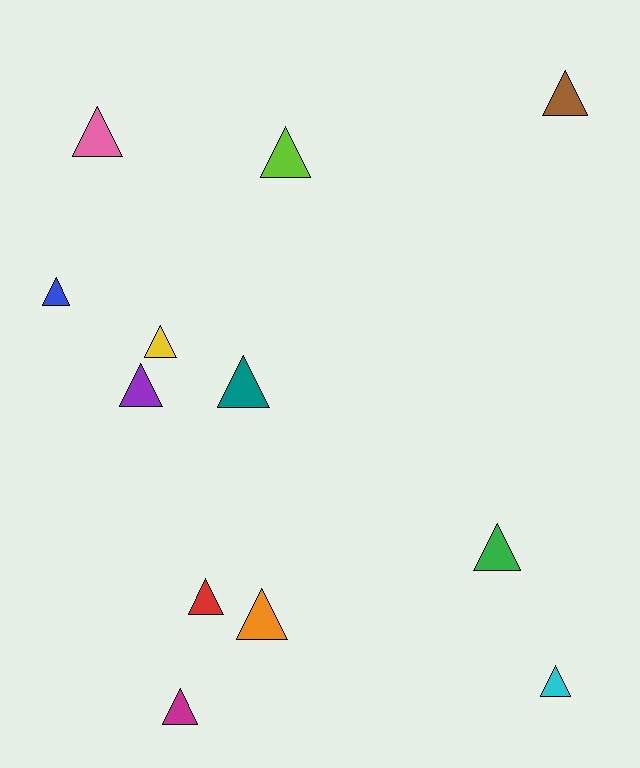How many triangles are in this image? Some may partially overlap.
There are 12 triangles.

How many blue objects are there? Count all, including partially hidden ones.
There is 1 blue object.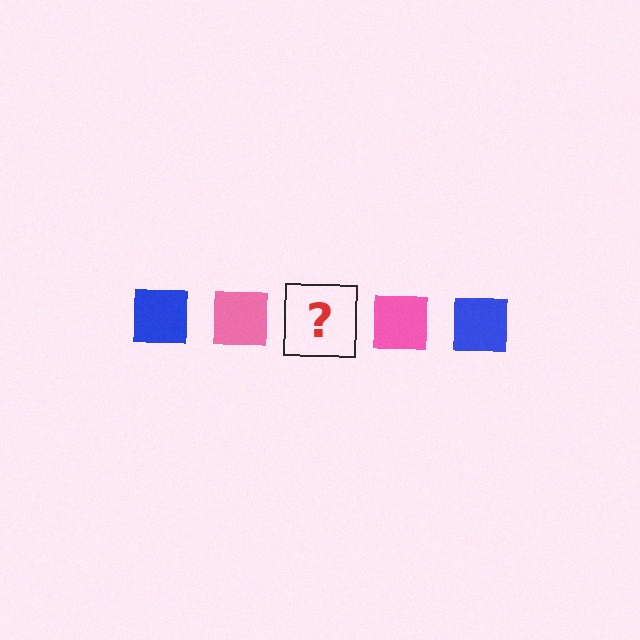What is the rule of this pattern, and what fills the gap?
The rule is that the pattern cycles through blue, pink squares. The gap should be filled with a blue square.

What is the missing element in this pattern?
The missing element is a blue square.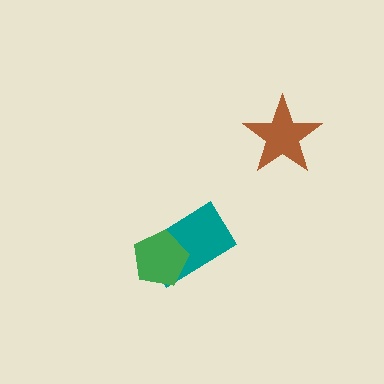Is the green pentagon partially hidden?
No, no other shape covers it.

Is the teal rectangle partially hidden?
Yes, it is partially covered by another shape.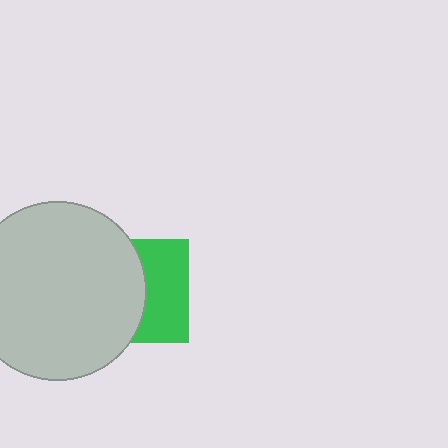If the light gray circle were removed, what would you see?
You would see the complete green square.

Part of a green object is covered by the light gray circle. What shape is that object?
It is a square.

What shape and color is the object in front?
The object in front is a light gray circle.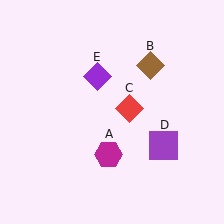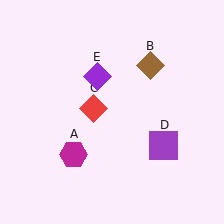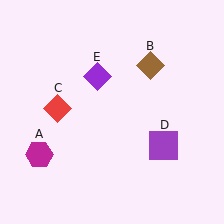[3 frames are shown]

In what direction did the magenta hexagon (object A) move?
The magenta hexagon (object A) moved left.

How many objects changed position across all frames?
2 objects changed position: magenta hexagon (object A), red diamond (object C).